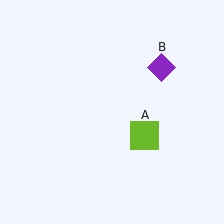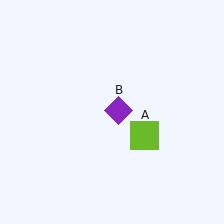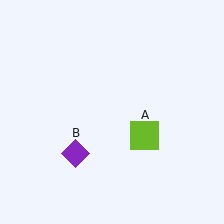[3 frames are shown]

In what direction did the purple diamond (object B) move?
The purple diamond (object B) moved down and to the left.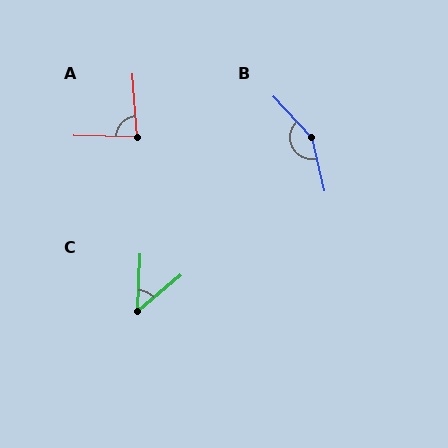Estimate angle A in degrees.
Approximately 84 degrees.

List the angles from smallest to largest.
C (48°), A (84°), B (150°).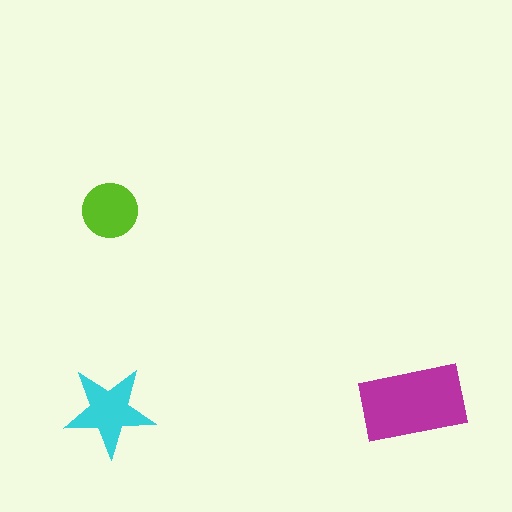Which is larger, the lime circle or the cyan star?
The cyan star.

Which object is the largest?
The magenta rectangle.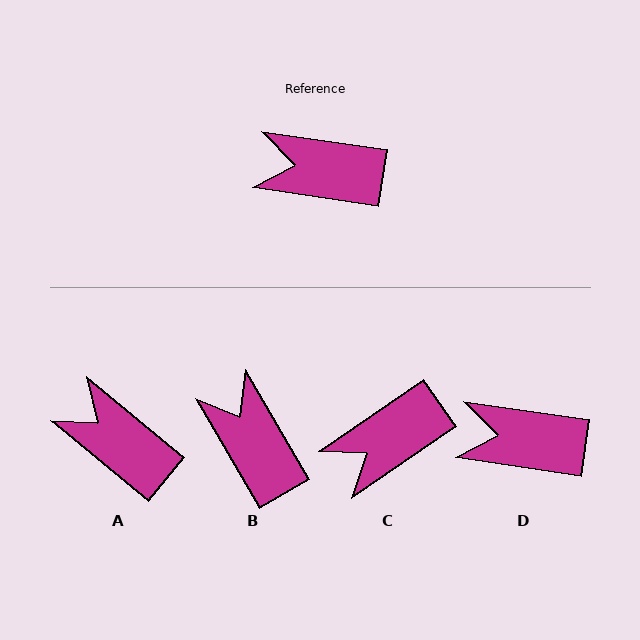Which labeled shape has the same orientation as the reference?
D.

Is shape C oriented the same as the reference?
No, it is off by about 43 degrees.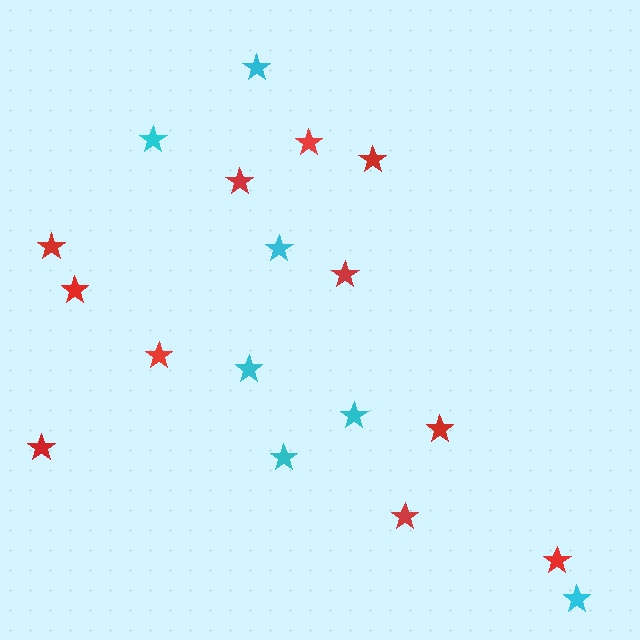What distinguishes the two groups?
There are 2 groups: one group of cyan stars (7) and one group of red stars (11).